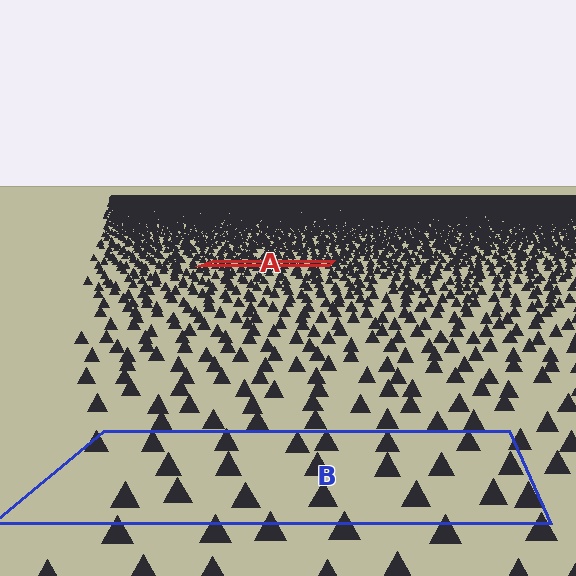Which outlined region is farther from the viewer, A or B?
Region A is farther from the viewer — the texture elements inside it appear smaller and more densely packed.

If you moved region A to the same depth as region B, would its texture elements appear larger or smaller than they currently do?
They would appear larger. At a closer depth, the same texture elements are projected at a bigger on-screen size.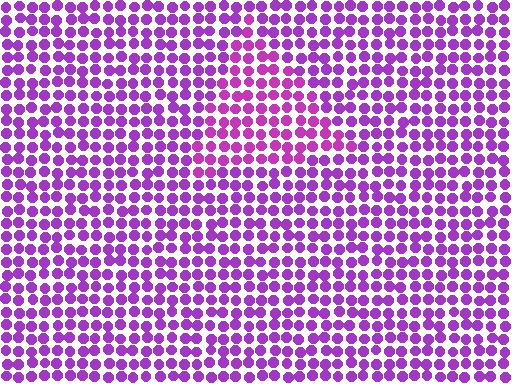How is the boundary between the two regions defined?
The boundary is defined purely by a slight shift in hue (about 19 degrees). Spacing, size, and orientation are identical on both sides.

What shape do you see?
I see a triangle.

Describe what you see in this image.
The image is filled with small purple elements in a uniform arrangement. A triangle-shaped region is visible where the elements are tinted to a slightly different hue, forming a subtle color boundary.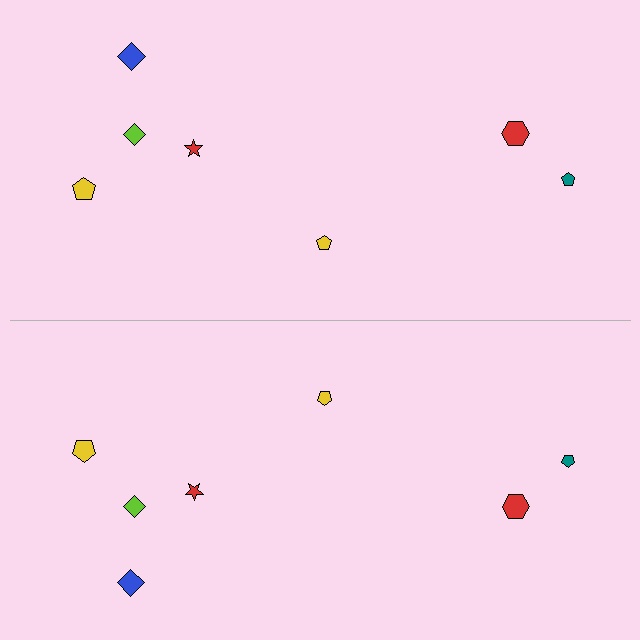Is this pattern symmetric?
Yes, this pattern has bilateral (reflection) symmetry.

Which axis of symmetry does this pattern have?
The pattern has a horizontal axis of symmetry running through the center of the image.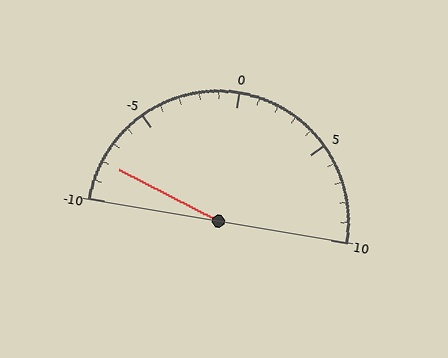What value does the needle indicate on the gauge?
The needle indicates approximately -8.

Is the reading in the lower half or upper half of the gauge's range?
The reading is in the lower half of the range (-10 to 10).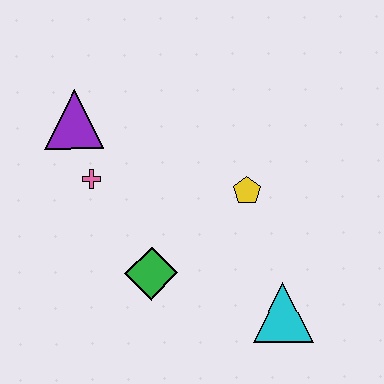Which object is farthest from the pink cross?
The cyan triangle is farthest from the pink cross.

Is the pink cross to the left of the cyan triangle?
Yes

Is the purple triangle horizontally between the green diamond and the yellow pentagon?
No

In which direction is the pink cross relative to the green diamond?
The pink cross is above the green diamond.